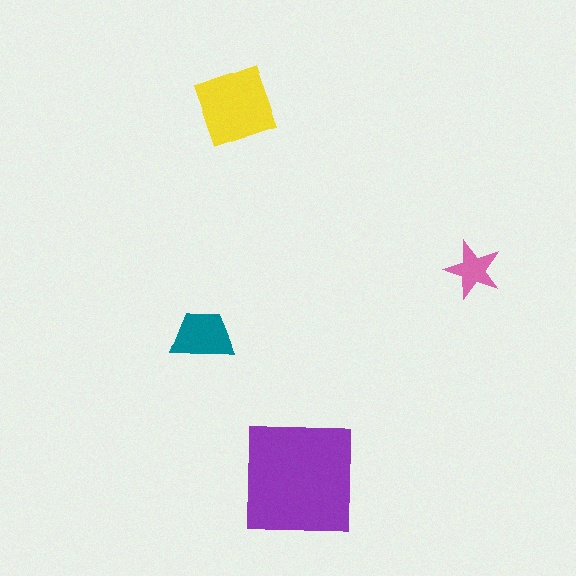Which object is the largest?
The purple square.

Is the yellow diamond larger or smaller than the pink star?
Larger.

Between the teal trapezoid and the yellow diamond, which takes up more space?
The yellow diamond.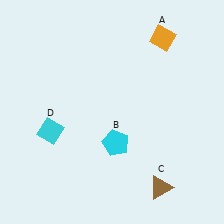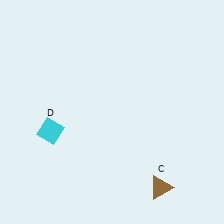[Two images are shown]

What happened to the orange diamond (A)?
The orange diamond (A) was removed in Image 2. It was in the top-right area of Image 1.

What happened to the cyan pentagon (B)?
The cyan pentagon (B) was removed in Image 2. It was in the bottom-right area of Image 1.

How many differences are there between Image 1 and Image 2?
There are 2 differences between the two images.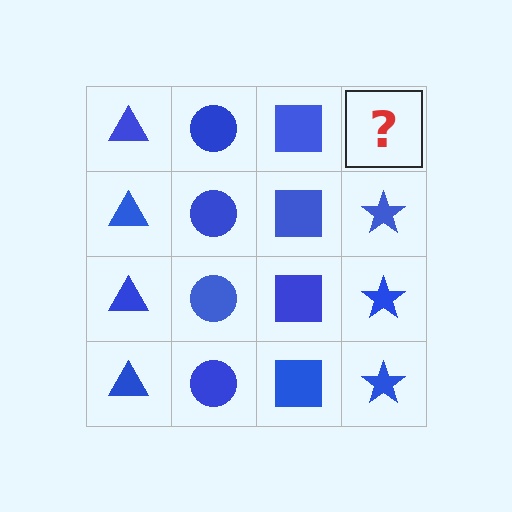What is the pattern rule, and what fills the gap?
The rule is that each column has a consistent shape. The gap should be filled with a blue star.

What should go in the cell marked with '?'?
The missing cell should contain a blue star.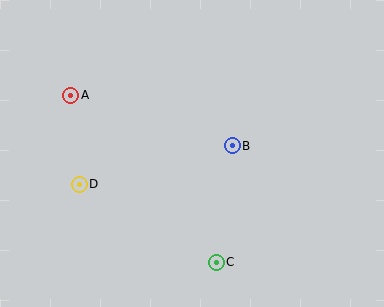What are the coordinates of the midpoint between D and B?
The midpoint between D and B is at (156, 165).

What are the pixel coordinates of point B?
Point B is at (232, 146).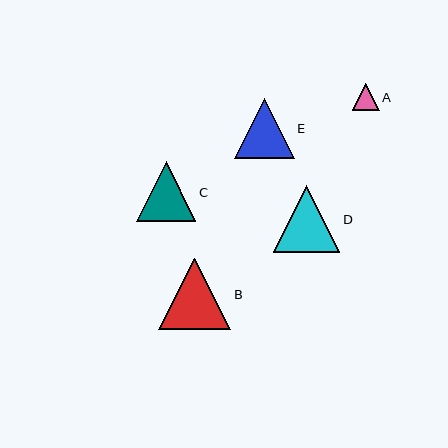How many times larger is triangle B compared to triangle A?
Triangle B is approximately 2.6 times the size of triangle A.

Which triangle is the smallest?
Triangle A is the smallest with a size of approximately 27 pixels.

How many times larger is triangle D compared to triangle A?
Triangle D is approximately 2.5 times the size of triangle A.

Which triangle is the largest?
Triangle B is the largest with a size of approximately 72 pixels.